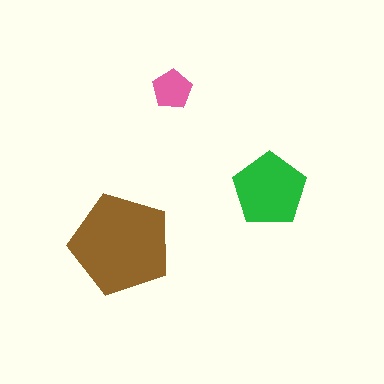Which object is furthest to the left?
The brown pentagon is leftmost.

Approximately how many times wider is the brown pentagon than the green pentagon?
About 1.5 times wider.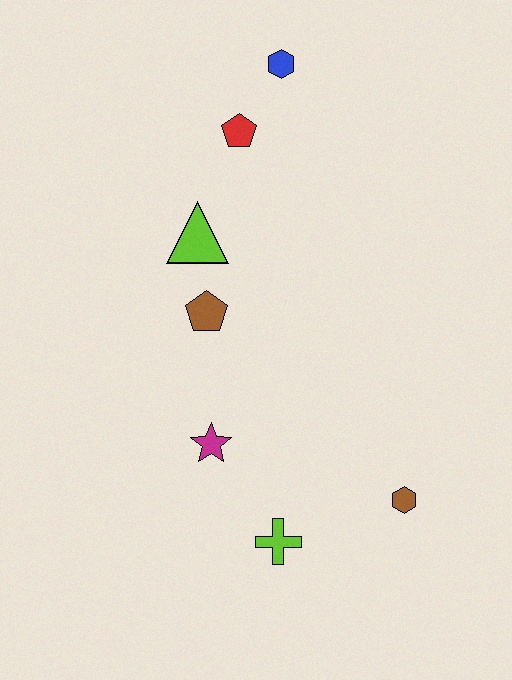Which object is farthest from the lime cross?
The blue hexagon is farthest from the lime cross.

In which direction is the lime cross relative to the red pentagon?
The lime cross is below the red pentagon.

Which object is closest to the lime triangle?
The brown pentagon is closest to the lime triangle.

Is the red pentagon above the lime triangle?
Yes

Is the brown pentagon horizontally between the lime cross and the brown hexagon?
No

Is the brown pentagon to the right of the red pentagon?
No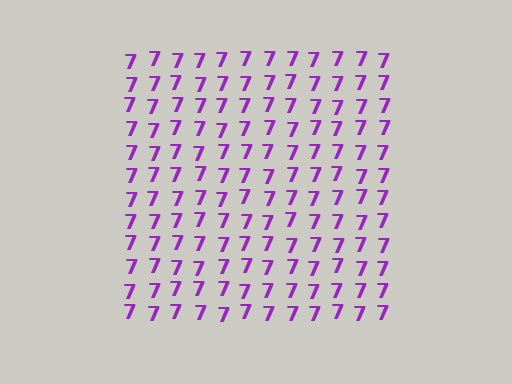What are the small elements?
The small elements are digit 7's.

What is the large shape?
The large shape is a square.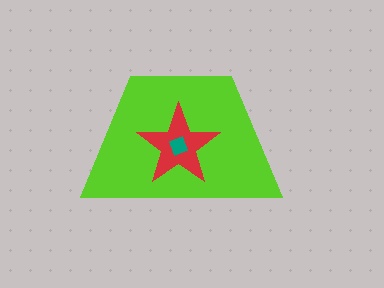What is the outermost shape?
The lime trapezoid.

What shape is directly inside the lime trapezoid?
The red star.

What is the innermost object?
The teal diamond.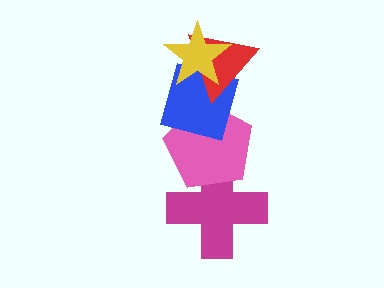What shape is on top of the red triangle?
The yellow star is on top of the red triangle.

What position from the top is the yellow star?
The yellow star is 1st from the top.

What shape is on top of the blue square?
The red triangle is on top of the blue square.